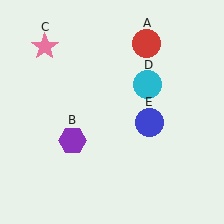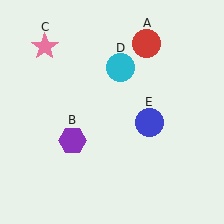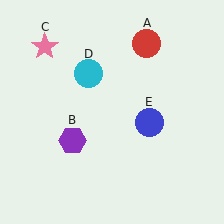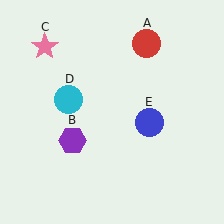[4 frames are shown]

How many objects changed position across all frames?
1 object changed position: cyan circle (object D).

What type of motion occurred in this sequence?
The cyan circle (object D) rotated counterclockwise around the center of the scene.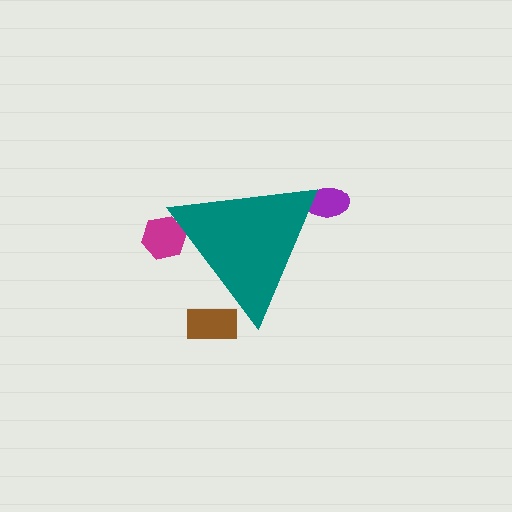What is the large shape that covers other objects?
A teal triangle.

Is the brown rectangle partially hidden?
Yes, the brown rectangle is partially hidden behind the teal triangle.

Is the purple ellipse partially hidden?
Yes, the purple ellipse is partially hidden behind the teal triangle.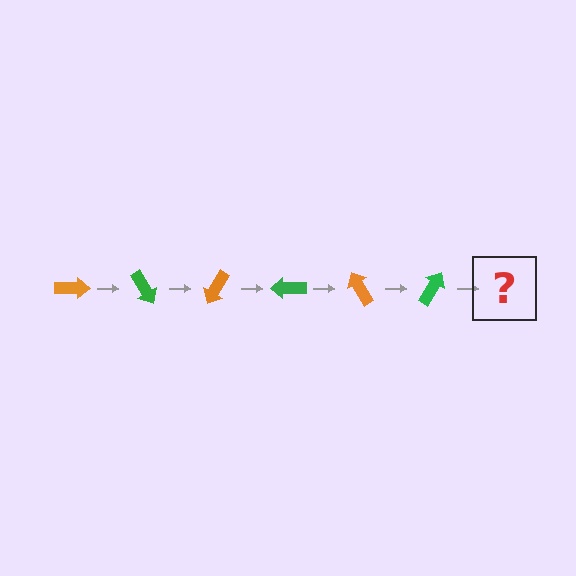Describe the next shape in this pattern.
It should be an orange arrow, rotated 360 degrees from the start.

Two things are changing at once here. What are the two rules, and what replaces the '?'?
The two rules are that it rotates 60 degrees each step and the color cycles through orange and green. The '?' should be an orange arrow, rotated 360 degrees from the start.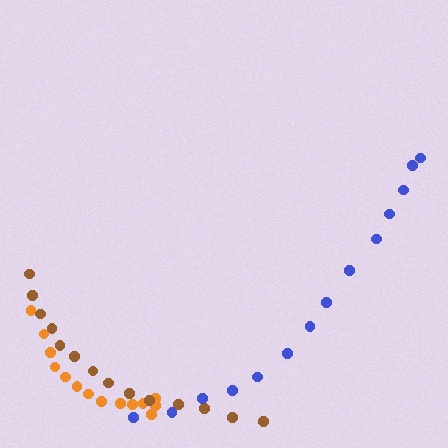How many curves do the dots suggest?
There are 3 distinct paths.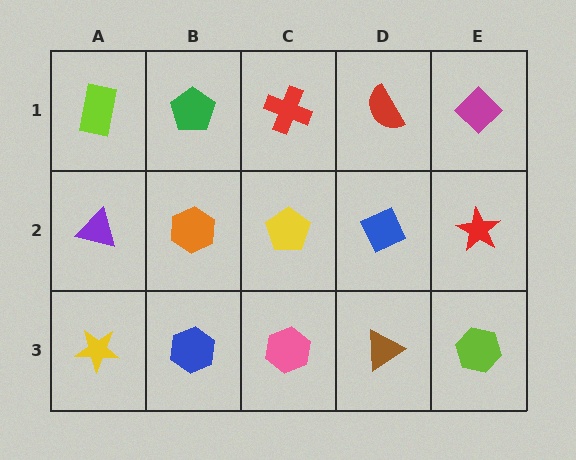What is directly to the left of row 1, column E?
A red semicircle.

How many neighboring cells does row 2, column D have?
4.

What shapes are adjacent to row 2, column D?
A red semicircle (row 1, column D), a brown triangle (row 3, column D), a yellow pentagon (row 2, column C), a red star (row 2, column E).